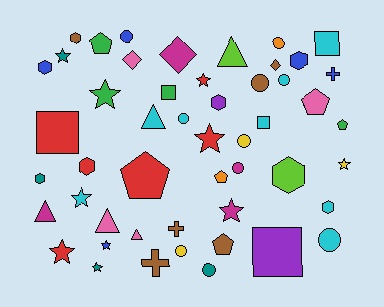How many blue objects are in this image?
There are 5 blue objects.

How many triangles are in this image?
There are 5 triangles.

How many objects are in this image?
There are 50 objects.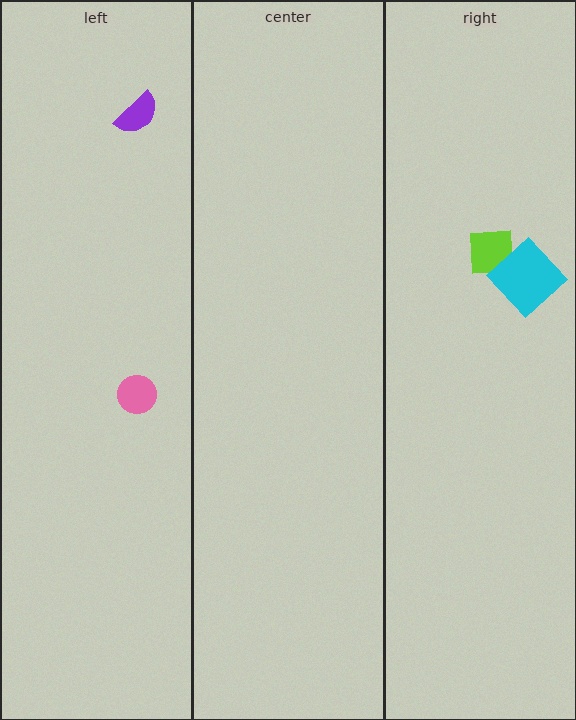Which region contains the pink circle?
The left region.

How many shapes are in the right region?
2.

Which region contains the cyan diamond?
The right region.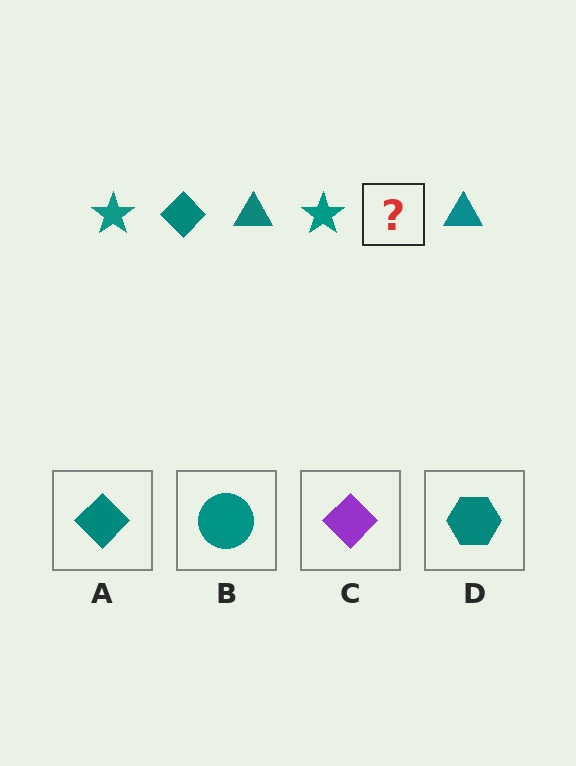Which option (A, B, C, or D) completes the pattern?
A.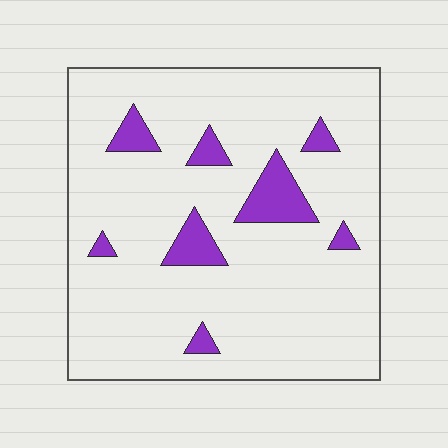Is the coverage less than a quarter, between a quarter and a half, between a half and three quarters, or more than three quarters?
Less than a quarter.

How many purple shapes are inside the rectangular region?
8.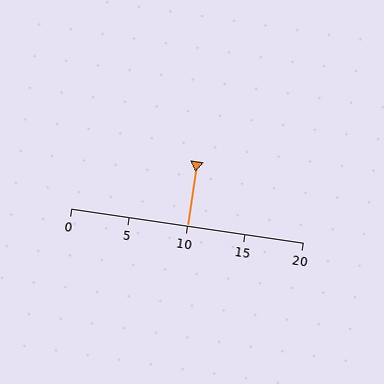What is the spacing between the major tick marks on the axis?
The major ticks are spaced 5 apart.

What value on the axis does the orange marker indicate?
The marker indicates approximately 10.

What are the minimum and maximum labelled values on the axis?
The axis runs from 0 to 20.